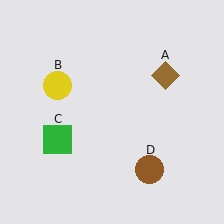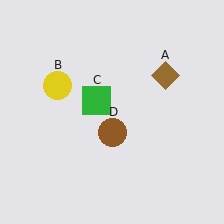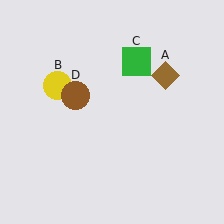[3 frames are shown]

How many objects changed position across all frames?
2 objects changed position: green square (object C), brown circle (object D).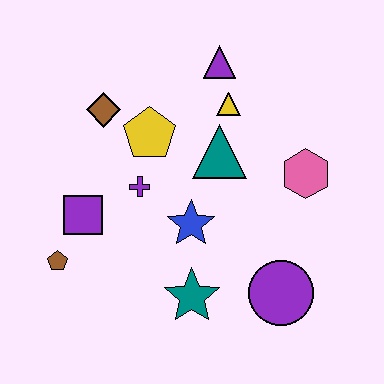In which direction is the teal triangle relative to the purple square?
The teal triangle is to the right of the purple square.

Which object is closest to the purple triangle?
The yellow triangle is closest to the purple triangle.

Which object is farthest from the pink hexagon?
The brown pentagon is farthest from the pink hexagon.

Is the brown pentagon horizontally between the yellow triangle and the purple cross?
No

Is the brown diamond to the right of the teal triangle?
No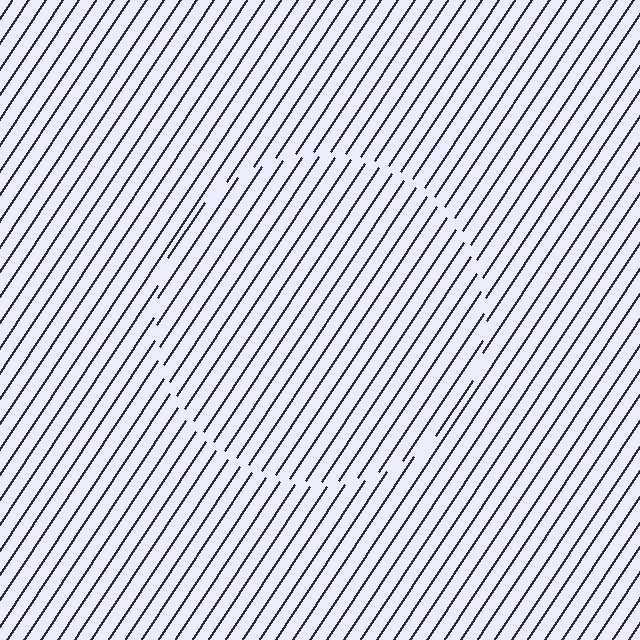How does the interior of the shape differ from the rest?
The interior of the shape contains the same grating, shifted by half a period — the contour is defined by the phase discontinuity where line-ends from the inner and outer gratings abut.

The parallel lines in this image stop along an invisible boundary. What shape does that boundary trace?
An illusory circle. The interior of the shape contains the same grating, shifted by half a period — the contour is defined by the phase discontinuity where line-ends from the inner and outer gratings abut.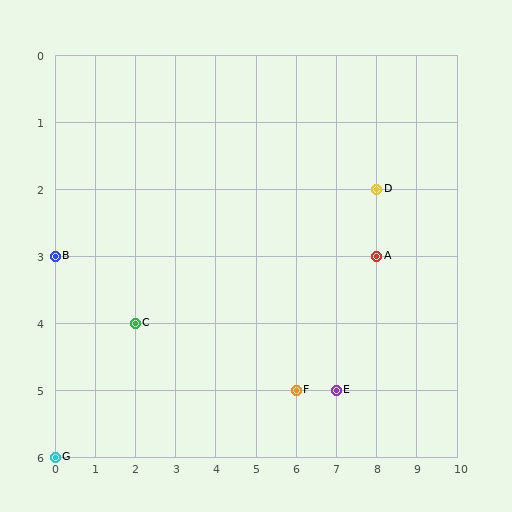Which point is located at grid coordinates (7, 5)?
Point E is at (7, 5).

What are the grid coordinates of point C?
Point C is at grid coordinates (2, 4).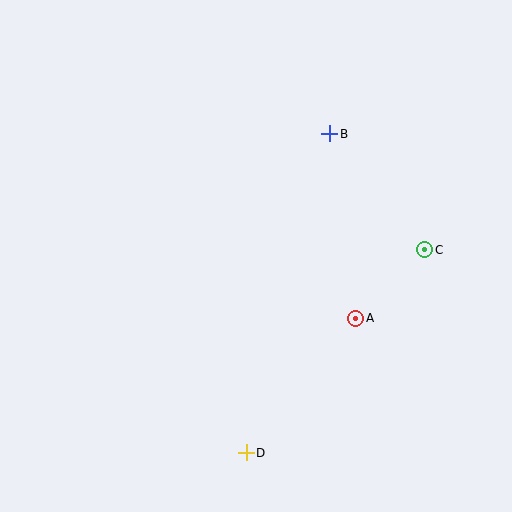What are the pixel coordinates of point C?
Point C is at (425, 250).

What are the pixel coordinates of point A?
Point A is at (356, 318).